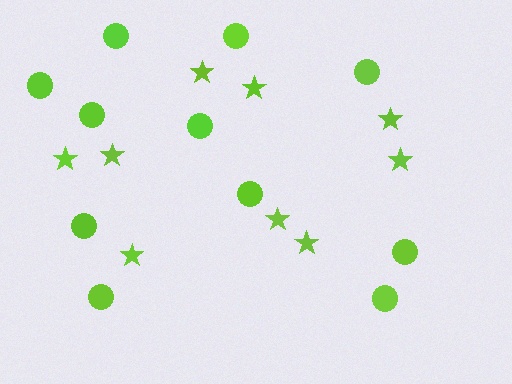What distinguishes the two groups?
There are 2 groups: one group of circles (11) and one group of stars (9).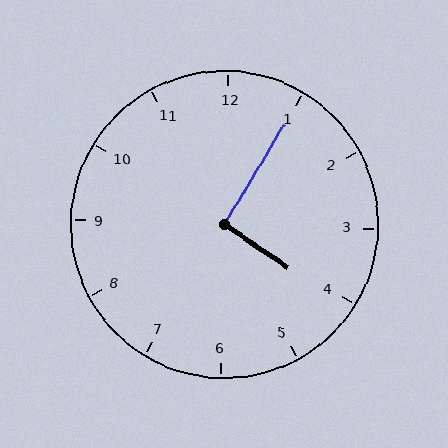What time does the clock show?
4:05.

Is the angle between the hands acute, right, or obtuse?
It is right.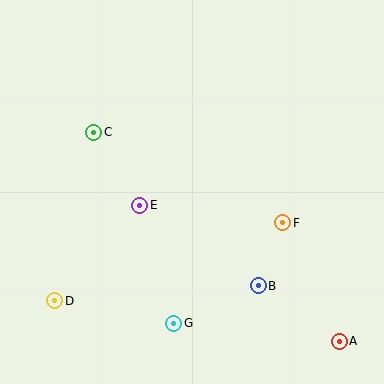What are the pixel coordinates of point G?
Point G is at (174, 323).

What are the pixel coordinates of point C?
Point C is at (94, 132).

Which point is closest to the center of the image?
Point E at (140, 205) is closest to the center.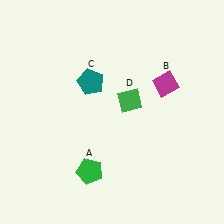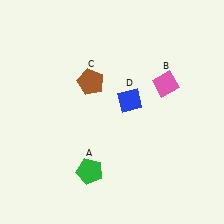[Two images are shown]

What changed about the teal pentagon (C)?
In Image 1, C is teal. In Image 2, it changed to brown.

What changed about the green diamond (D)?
In Image 1, D is green. In Image 2, it changed to blue.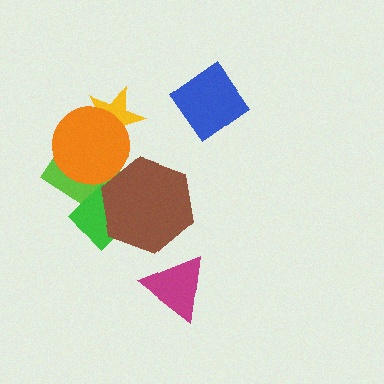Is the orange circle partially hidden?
No, no other shape covers it.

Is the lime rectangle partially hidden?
Yes, it is partially covered by another shape.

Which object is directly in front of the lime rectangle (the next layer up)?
The orange circle is directly in front of the lime rectangle.